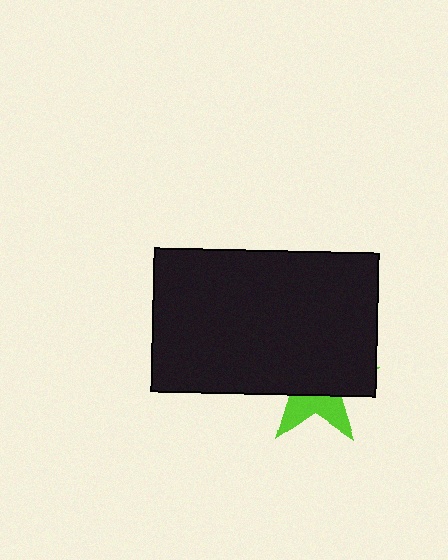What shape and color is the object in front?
The object in front is a black rectangle.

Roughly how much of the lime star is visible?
A small part of it is visible (roughly 36%).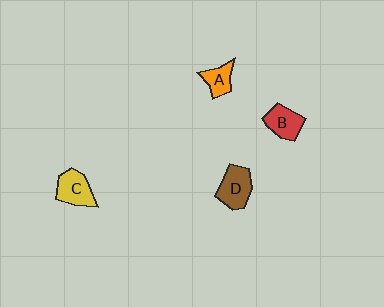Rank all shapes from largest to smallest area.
From largest to smallest: D (brown), C (yellow), B (red), A (orange).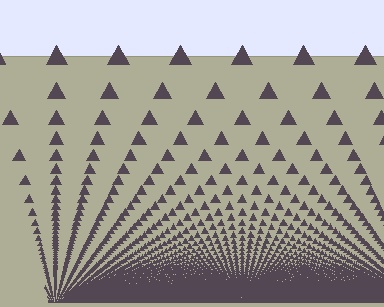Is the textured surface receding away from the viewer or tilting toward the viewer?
The surface appears to tilt toward the viewer. Texture elements get larger and sparser toward the top.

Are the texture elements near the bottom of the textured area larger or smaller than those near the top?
Smaller. The gradient is inverted — elements near the bottom are smaller and denser.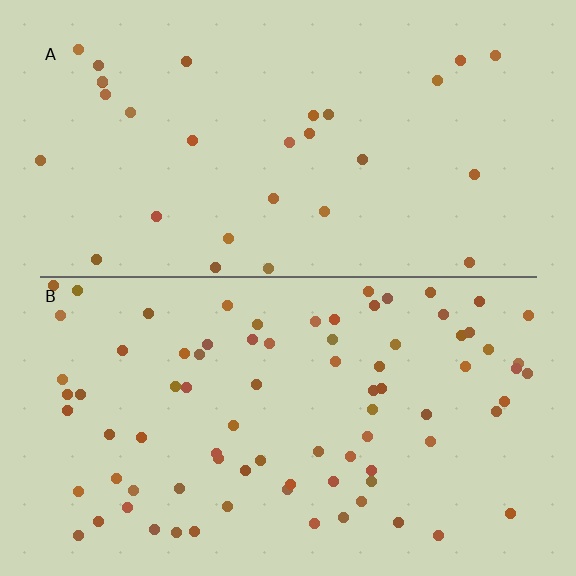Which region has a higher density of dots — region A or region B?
B (the bottom).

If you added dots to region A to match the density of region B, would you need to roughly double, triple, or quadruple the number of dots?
Approximately triple.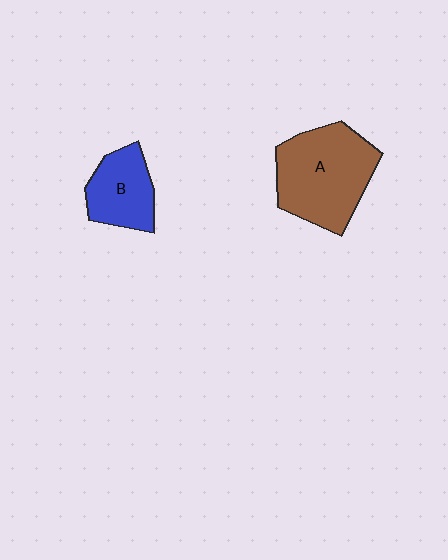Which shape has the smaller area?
Shape B (blue).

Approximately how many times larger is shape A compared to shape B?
Approximately 1.8 times.